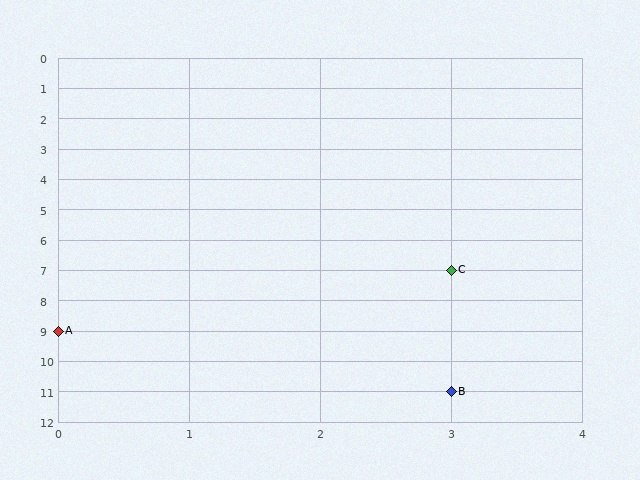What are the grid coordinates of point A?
Point A is at grid coordinates (0, 9).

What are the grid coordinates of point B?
Point B is at grid coordinates (3, 11).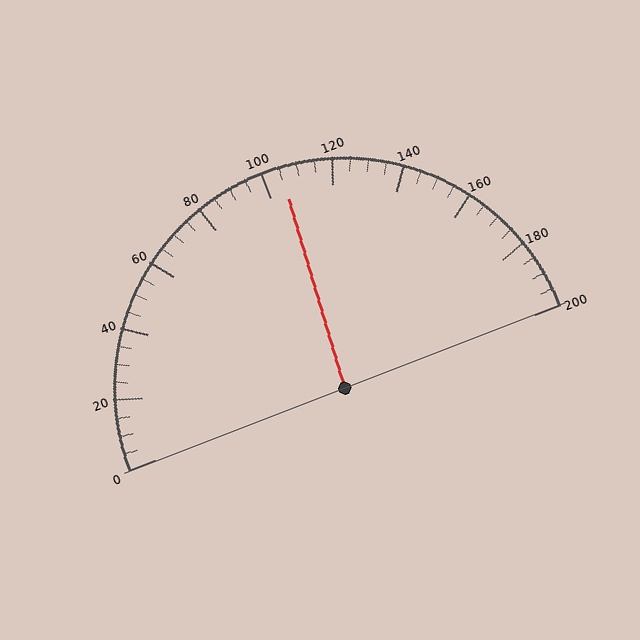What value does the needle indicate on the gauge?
The needle indicates approximately 105.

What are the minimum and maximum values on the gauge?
The gauge ranges from 0 to 200.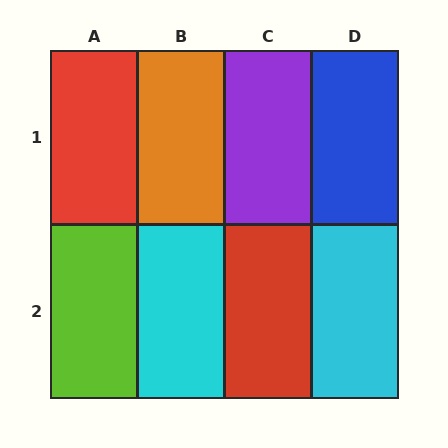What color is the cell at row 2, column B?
Cyan.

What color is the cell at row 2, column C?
Red.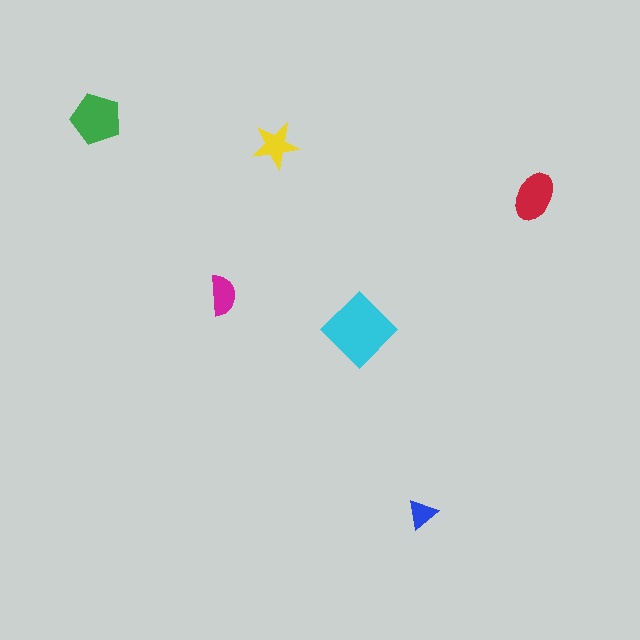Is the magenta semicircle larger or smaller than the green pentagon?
Smaller.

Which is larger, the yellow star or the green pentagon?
The green pentagon.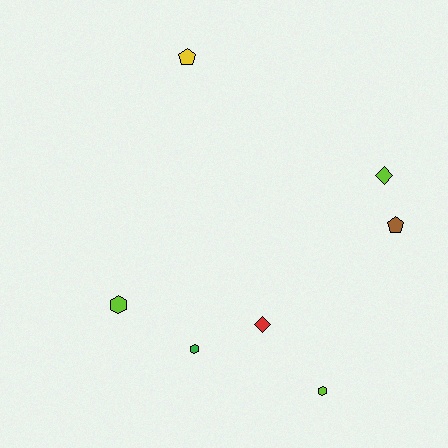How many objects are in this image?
There are 7 objects.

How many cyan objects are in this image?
There are no cyan objects.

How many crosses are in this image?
There are no crosses.